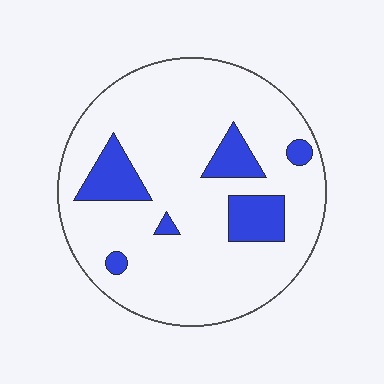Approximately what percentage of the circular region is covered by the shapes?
Approximately 15%.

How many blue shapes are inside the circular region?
6.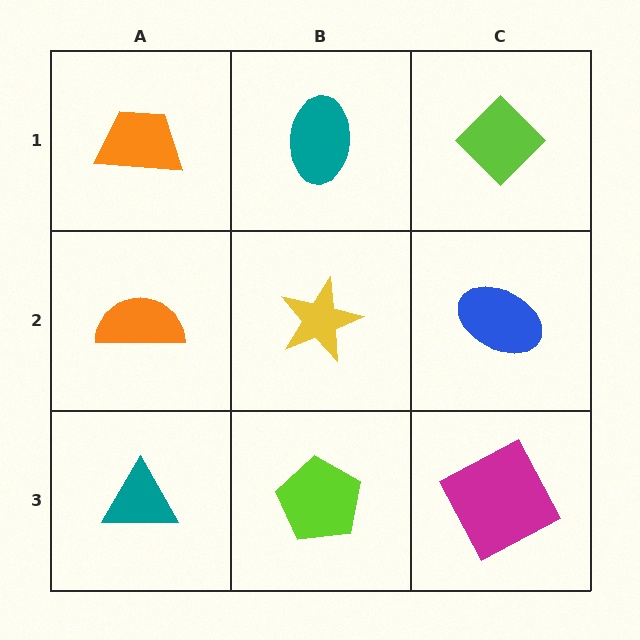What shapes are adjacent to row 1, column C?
A blue ellipse (row 2, column C), a teal ellipse (row 1, column B).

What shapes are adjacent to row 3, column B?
A yellow star (row 2, column B), a teal triangle (row 3, column A), a magenta square (row 3, column C).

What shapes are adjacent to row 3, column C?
A blue ellipse (row 2, column C), a lime pentagon (row 3, column B).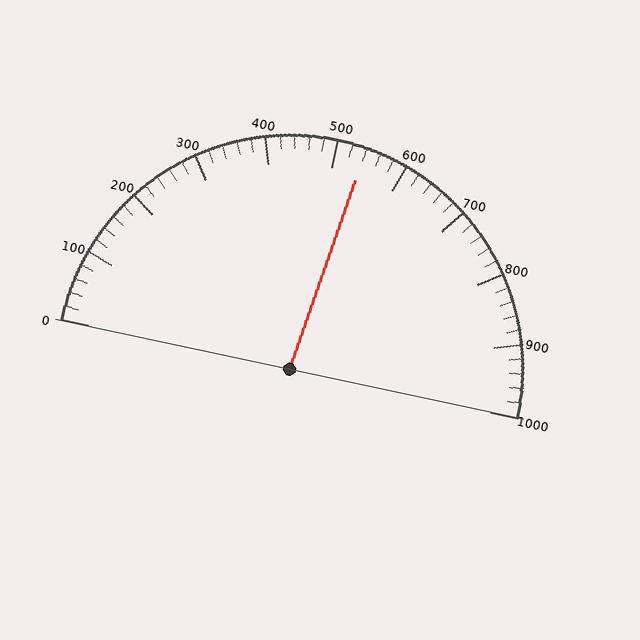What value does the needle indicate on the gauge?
The needle indicates approximately 540.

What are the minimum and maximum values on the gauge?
The gauge ranges from 0 to 1000.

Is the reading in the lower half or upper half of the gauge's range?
The reading is in the upper half of the range (0 to 1000).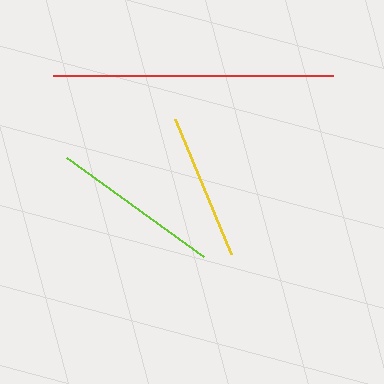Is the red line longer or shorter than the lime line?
The red line is longer than the lime line.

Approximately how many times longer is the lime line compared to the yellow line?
The lime line is approximately 1.2 times the length of the yellow line.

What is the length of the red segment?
The red segment is approximately 280 pixels long.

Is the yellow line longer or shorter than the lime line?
The lime line is longer than the yellow line.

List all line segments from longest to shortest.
From longest to shortest: red, lime, yellow.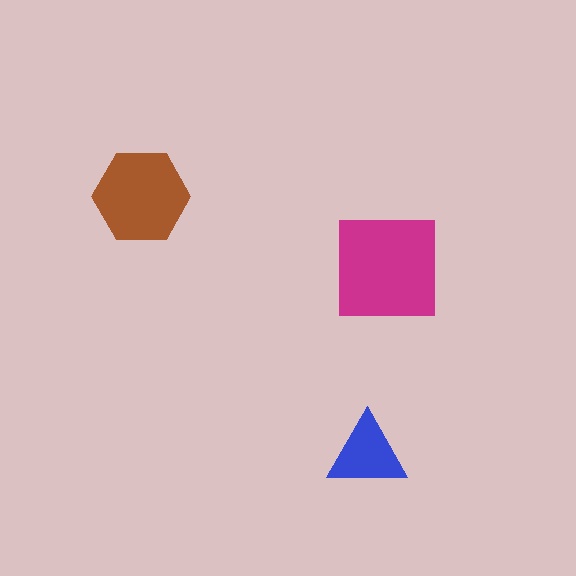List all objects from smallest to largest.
The blue triangle, the brown hexagon, the magenta square.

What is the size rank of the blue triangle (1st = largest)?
3rd.